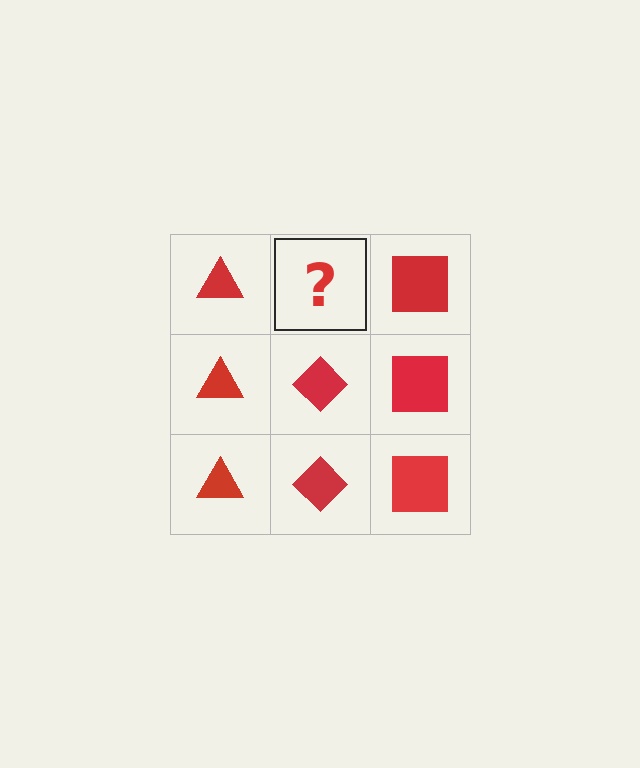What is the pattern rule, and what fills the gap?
The rule is that each column has a consistent shape. The gap should be filled with a red diamond.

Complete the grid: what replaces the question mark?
The question mark should be replaced with a red diamond.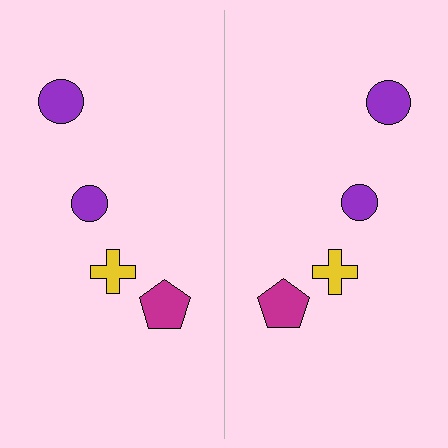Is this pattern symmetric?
Yes, this pattern has bilateral (reflection) symmetry.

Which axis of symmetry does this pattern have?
The pattern has a vertical axis of symmetry running through the center of the image.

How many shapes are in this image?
There are 8 shapes in this image.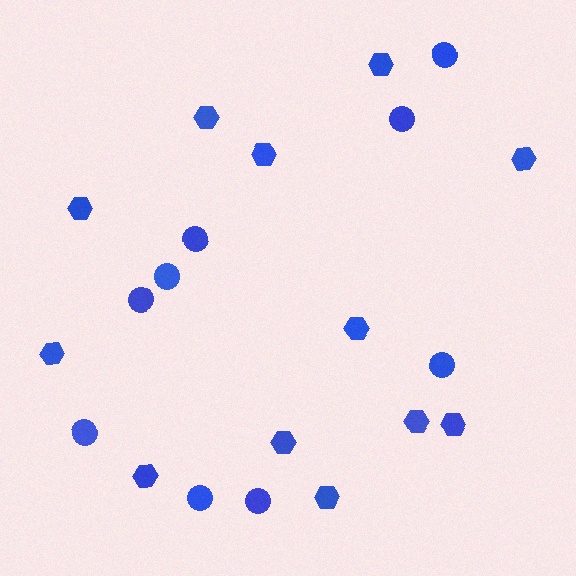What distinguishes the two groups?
There are 2 groups: one group of hexagons (12) and one group of circles (9).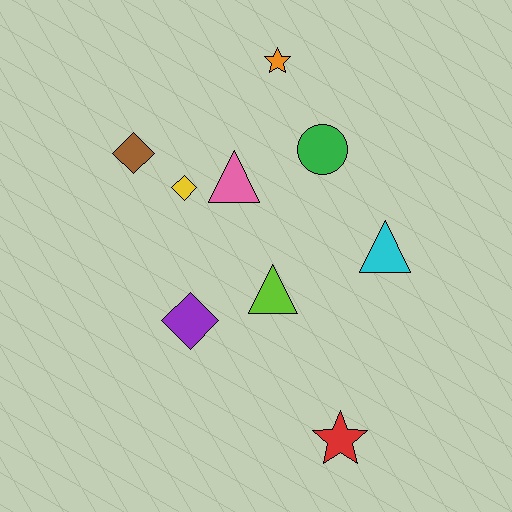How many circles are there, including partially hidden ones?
There is 1 circle.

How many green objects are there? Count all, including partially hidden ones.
There is 1 green object.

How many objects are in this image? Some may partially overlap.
There are 9 objects.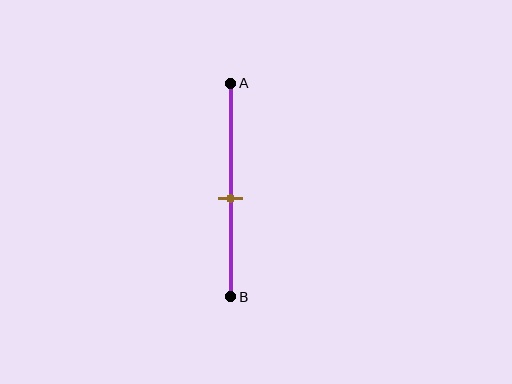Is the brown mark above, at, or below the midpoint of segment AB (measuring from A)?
The brown mark is below the midpoint of segment AB.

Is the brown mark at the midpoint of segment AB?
No, the mark is at about 55% from A, not at the 50% midpoint.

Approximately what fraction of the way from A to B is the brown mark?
The brown mark is approximately 55% of the way from A to B.